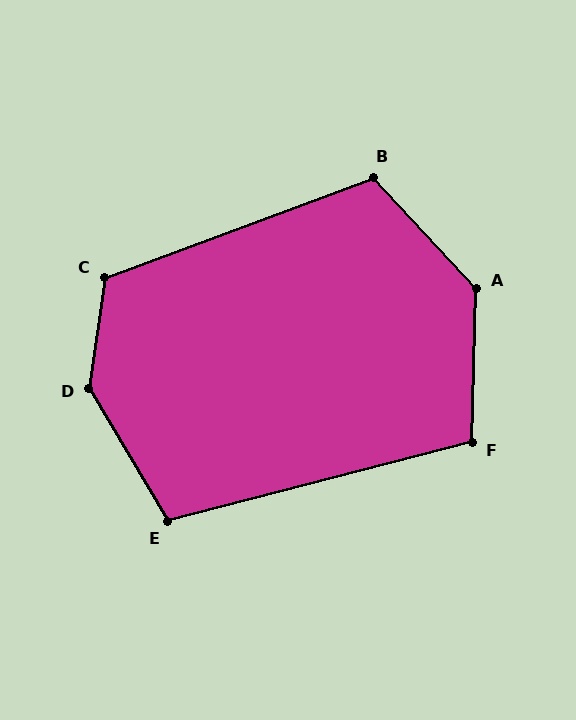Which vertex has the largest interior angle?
D, at approximately 141 degrees.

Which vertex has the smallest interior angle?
E, at approximately 106 degrees.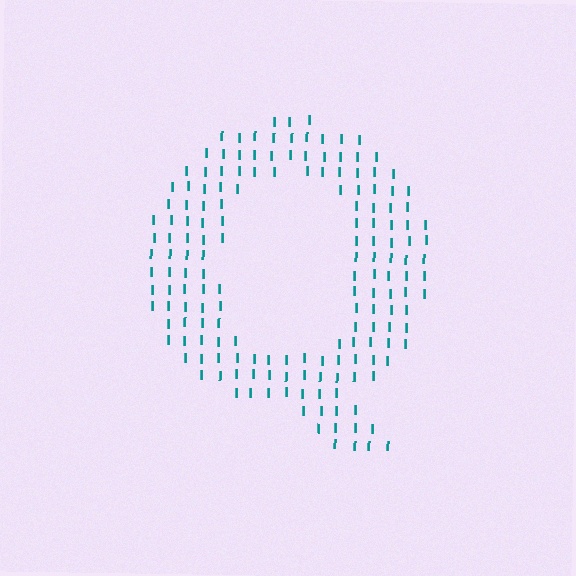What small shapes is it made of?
It is made of small letter I's.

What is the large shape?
The large shape is the letter Q.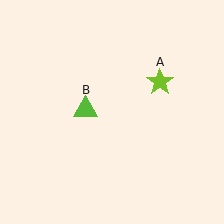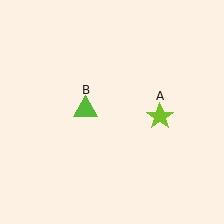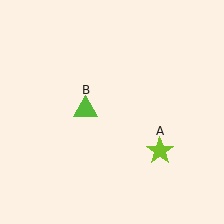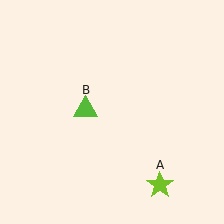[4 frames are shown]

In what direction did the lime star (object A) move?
The lime star (object A) moved down.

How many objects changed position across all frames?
1 object changed position: lime star (object A).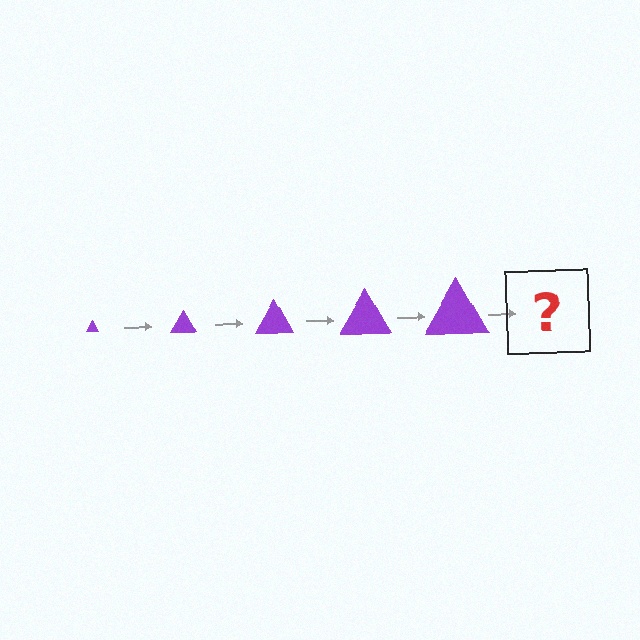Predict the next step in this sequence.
The next step is a purple triangle, larger than the previous one.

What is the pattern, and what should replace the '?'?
The pattern is that the triangle gets progressively larger each step. The '?' should be a purple triangle, larger than the previous one.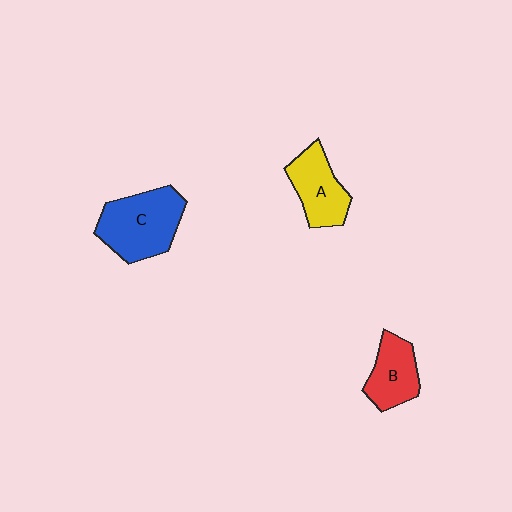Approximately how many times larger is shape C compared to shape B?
Approximately 1.6 times.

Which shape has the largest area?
Shape C (blue).